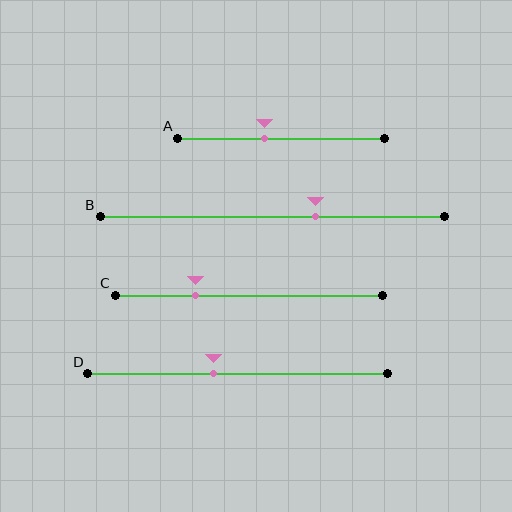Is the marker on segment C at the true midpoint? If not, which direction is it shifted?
No, the marker on segment C is shifted to the left by about 20% of the segment length.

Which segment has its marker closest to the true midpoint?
Segment D has its marker closest to the true midpoint.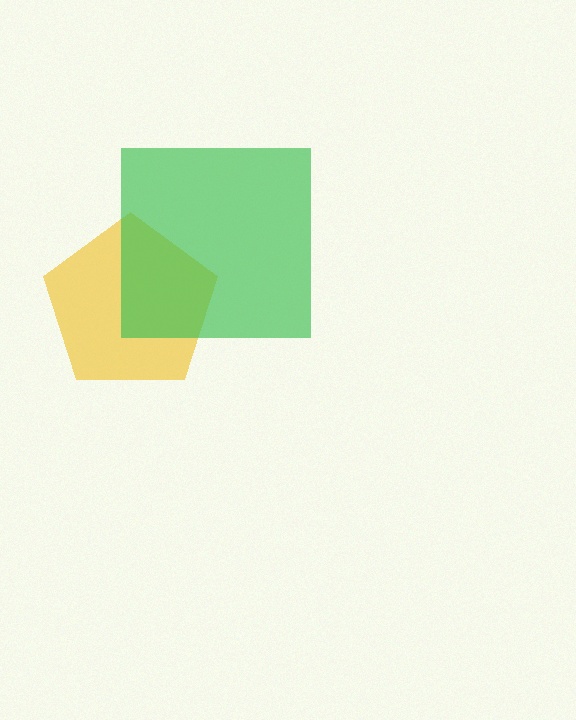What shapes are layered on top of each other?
The layered shapes are: a yellow pentagon, a green square.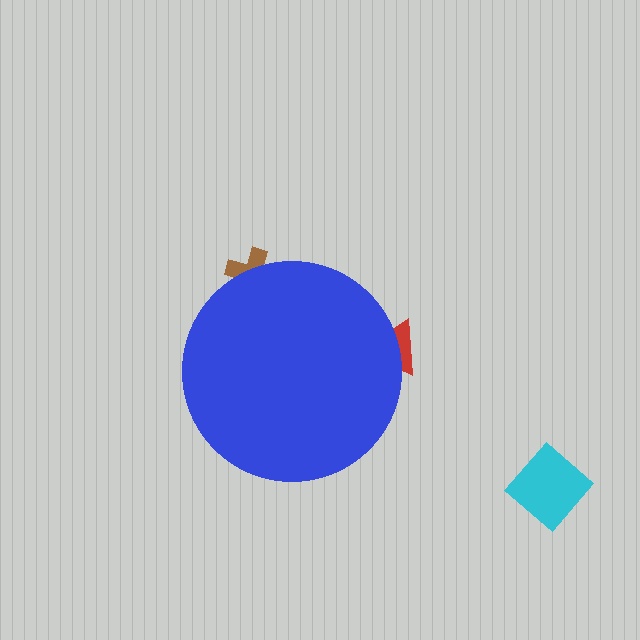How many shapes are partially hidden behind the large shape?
2 shapes are partially hidden.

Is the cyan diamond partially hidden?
No, the cyan diamond is fully visible.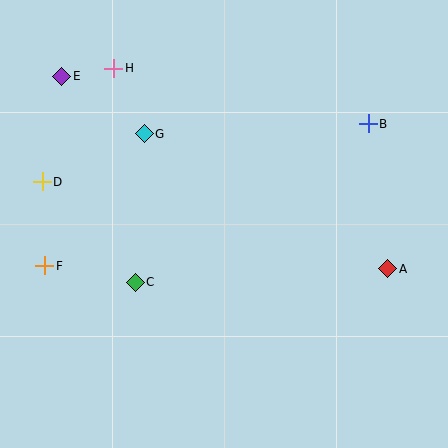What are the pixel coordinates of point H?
Point H is at (114, 68).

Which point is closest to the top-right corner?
Point B is closest to the top-right corner.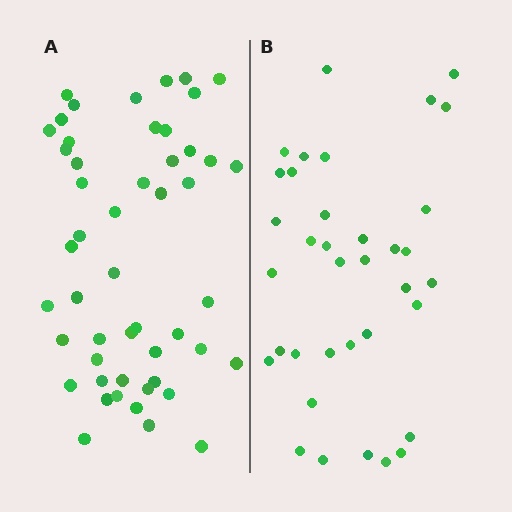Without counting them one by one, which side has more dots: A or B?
Region A (the left region) has more dots.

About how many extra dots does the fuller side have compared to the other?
Region A has approximately 15 more dots than region B.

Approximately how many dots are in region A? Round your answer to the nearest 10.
About 50 dots.